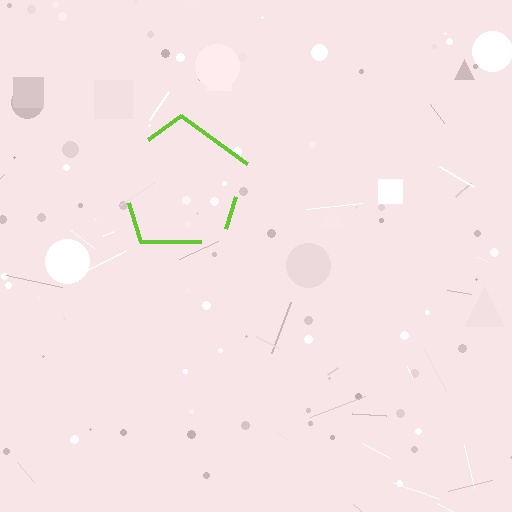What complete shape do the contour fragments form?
The contour fragments form a pentagon.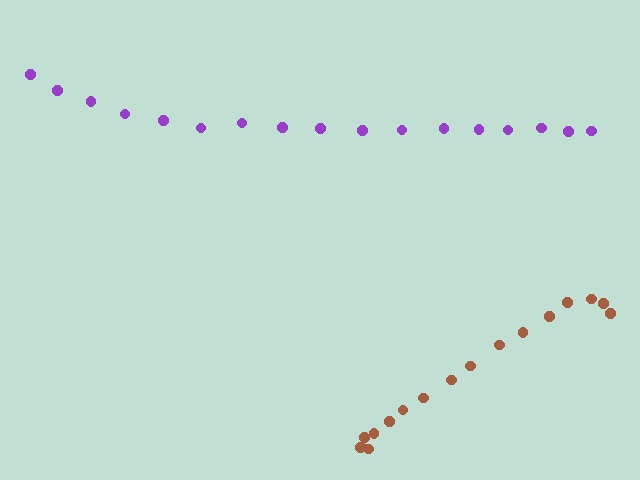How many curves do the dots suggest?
There are 2 distinct paths.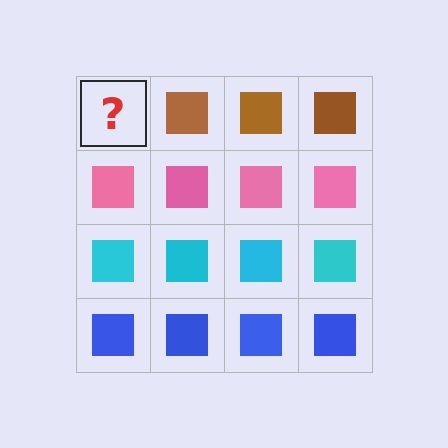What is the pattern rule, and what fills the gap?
The rule is that each row has a consistent color. The gap should be filled with a brown square.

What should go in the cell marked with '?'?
The missing cell should contain a brown square.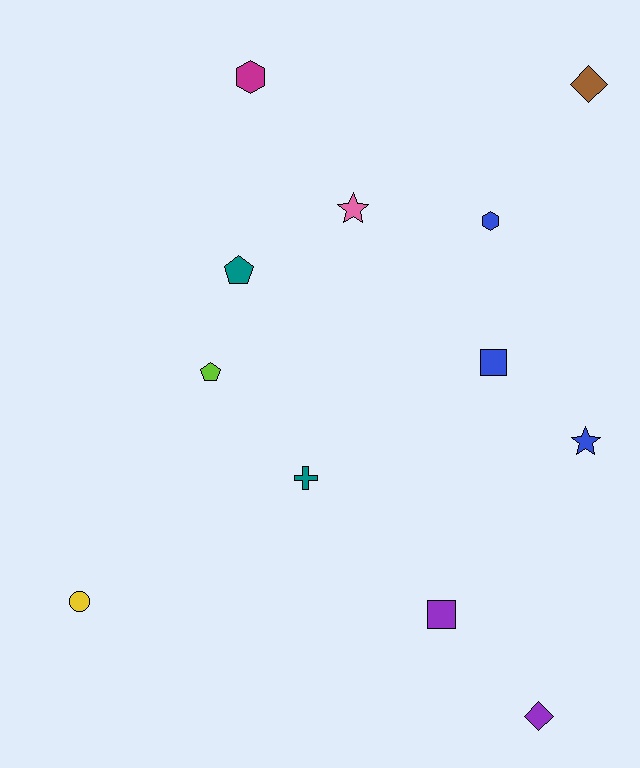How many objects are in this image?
There are 12 objects.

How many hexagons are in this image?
There are 2 hexagons.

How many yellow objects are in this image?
There is 1 yellow object.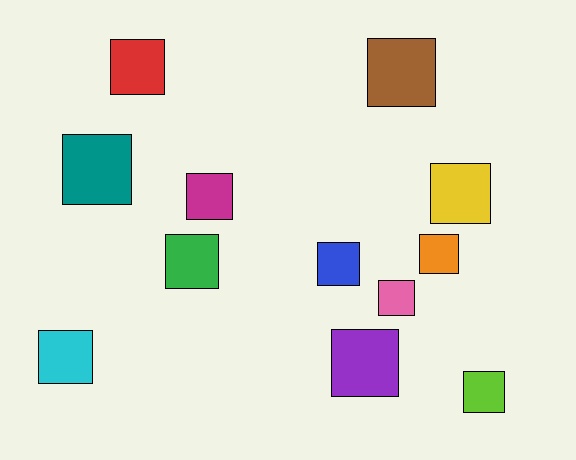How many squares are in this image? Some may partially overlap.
There are 12 squares.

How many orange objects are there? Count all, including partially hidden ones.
There is 1 orange object.